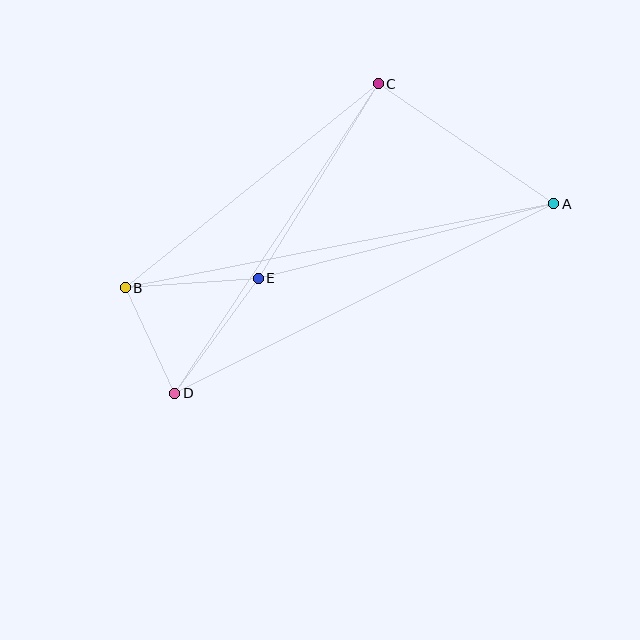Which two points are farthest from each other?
Points A and B are farthest from each other.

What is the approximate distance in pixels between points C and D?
The distance between C and D is approximately 371 pixels.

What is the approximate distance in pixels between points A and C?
The distance between A and C is approximately 213 pixels.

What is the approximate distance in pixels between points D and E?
The distance between D and E is approximately 142 pixels.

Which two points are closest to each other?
Points B and D are closest to each other.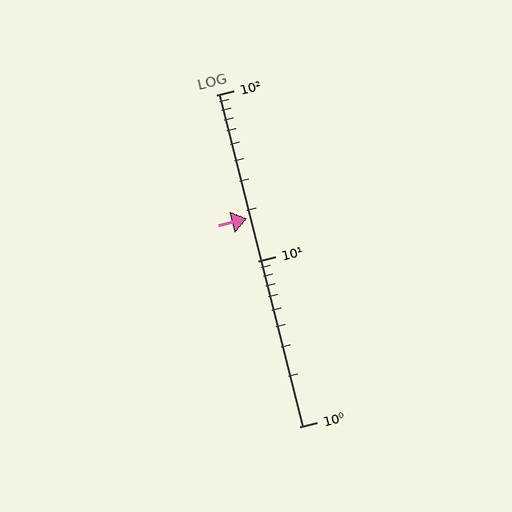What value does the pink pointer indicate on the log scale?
The pointer indicates approximately 18.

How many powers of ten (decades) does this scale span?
The scale spans 2 decades, from 1 to 100.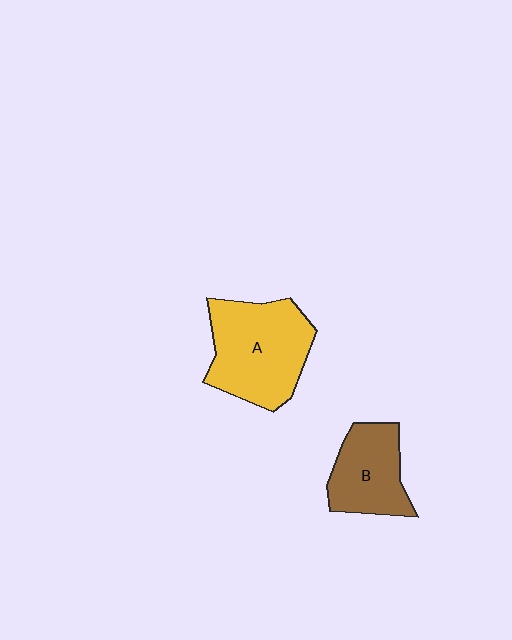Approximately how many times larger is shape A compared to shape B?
Approximately 1.5 times.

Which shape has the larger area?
Shape A (yellow).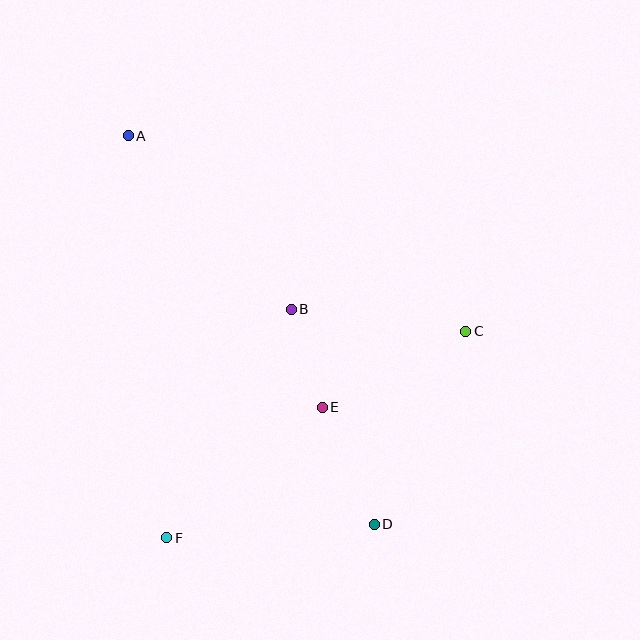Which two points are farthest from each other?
Points A and D are farthest from each other.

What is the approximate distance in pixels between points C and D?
The distance between C and D is approximately 214 pixels.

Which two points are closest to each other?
Points B and E are closest to each other.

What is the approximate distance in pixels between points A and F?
The distance between A and F is approximately 404 pixels.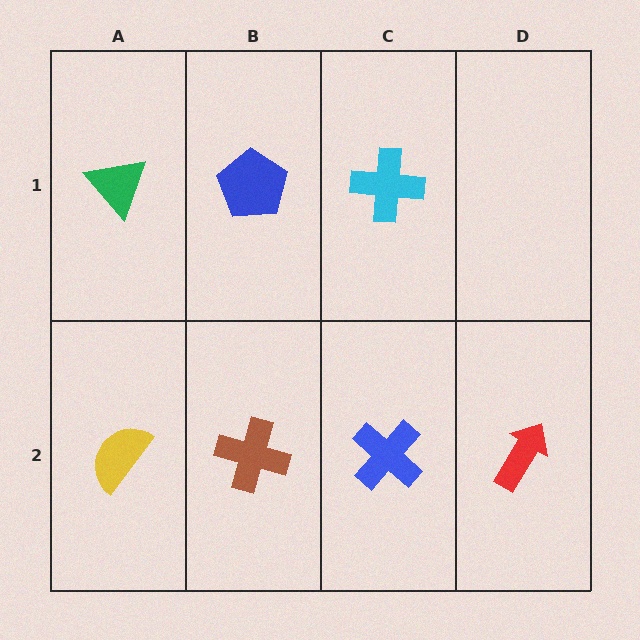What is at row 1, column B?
A blue pentagon.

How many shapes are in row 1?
3 shapes.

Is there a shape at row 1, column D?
No, that cell is empty.